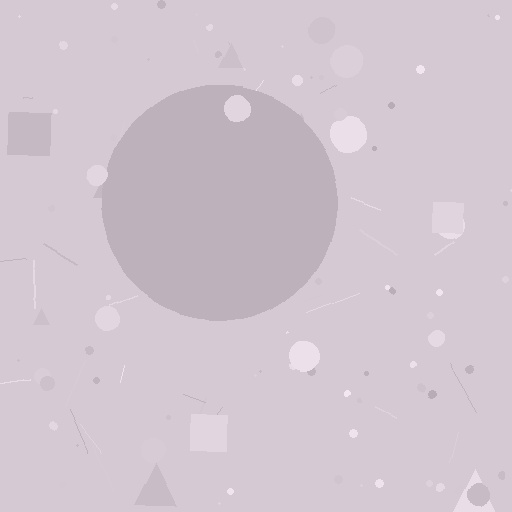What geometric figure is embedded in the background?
A circle is embedded in the background.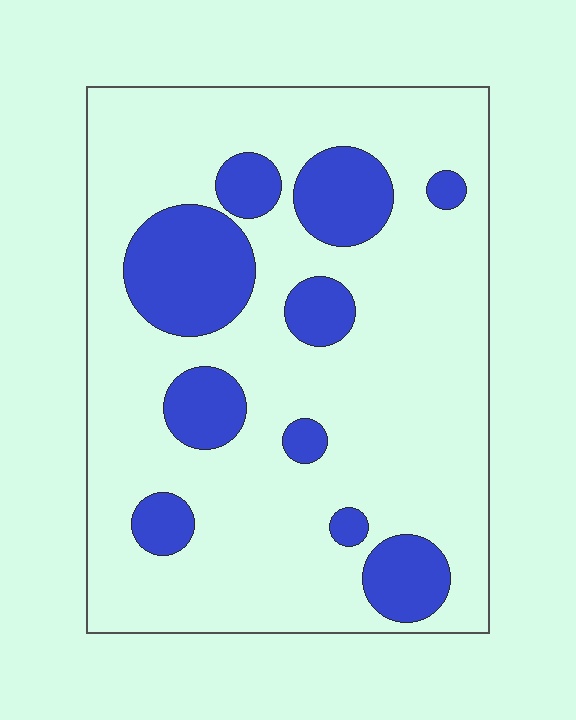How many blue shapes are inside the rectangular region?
10.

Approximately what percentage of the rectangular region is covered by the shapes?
Approximately 20%.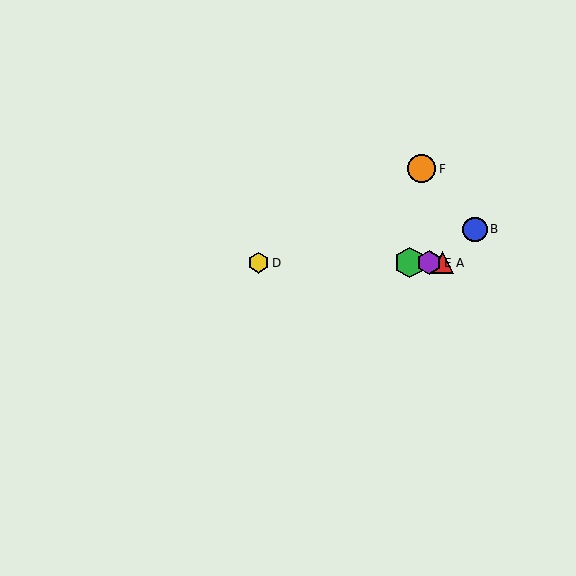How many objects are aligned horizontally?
4 objects (A, C, D, E) are aligned horizontally.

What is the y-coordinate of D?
Object D is at y≈263.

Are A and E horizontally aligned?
Yes, both are at y≈263.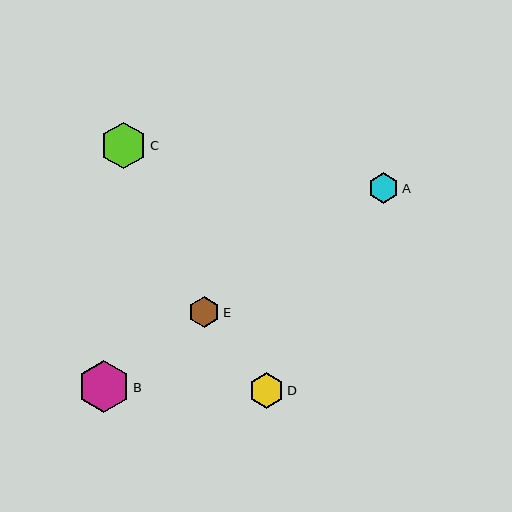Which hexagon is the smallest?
Hexagon A is the smallest with a size of approximately 31 pixels.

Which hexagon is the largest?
Hexagon B is the largest with a size of approximately 52 pixels.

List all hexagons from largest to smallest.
From largest to smallest: B, C, D, E, A.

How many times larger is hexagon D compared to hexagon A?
Hexagon D is approximately 1.1 times the size of hexagon A.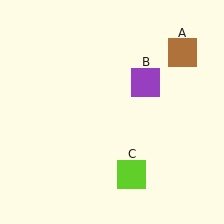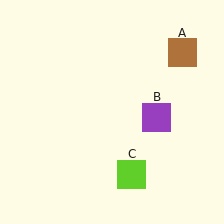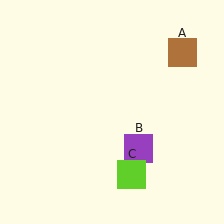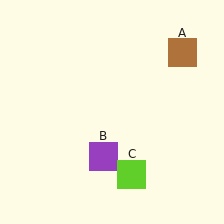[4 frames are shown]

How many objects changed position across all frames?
1 object changed position: purple square (object B).